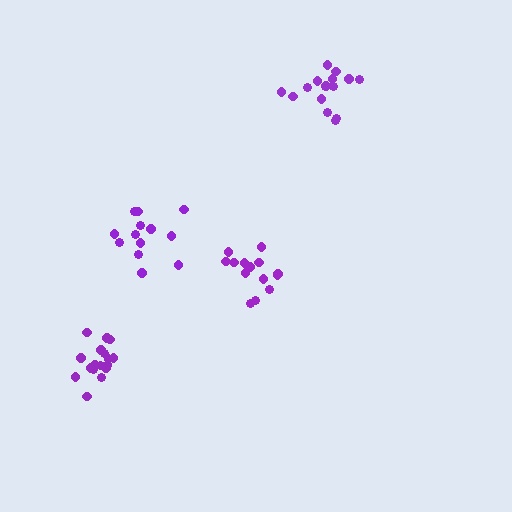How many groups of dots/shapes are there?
There are 4 groups.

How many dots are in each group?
Group 1: 13 dots, Group 2: 16 dots, Group 3: 17 dots, Group 4: 15 dots (61 total).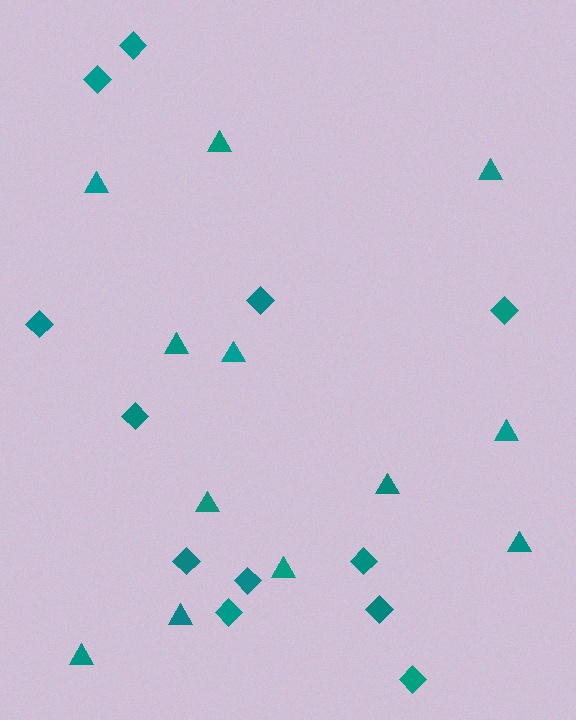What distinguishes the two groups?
There are 2 groups: one group of triangles (12) and one group of diamonds (12).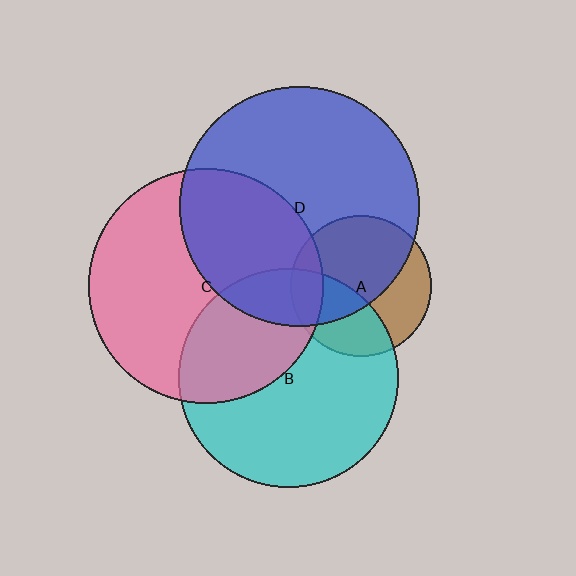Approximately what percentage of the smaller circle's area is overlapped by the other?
Approximately 35%.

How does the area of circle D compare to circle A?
Approximately 2.9 times.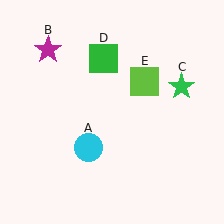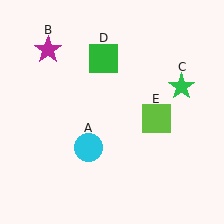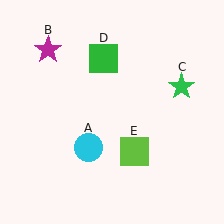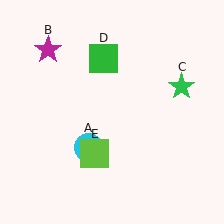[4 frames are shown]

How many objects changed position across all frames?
1 object changed position: lime square (object E).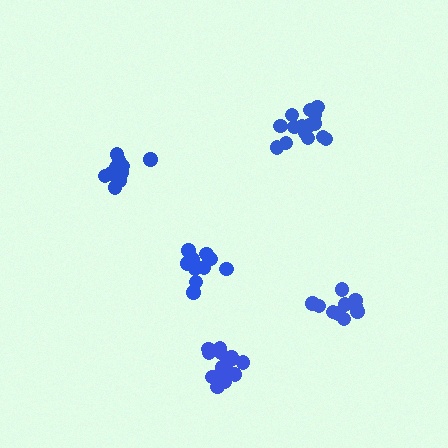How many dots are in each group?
Group 1: 13 dots, Group 2: 10 dots, Group 3: 10 dots, Group 4: 15 dots, Group 5: 16 dots (64 total).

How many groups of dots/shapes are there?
There are 5 groups.